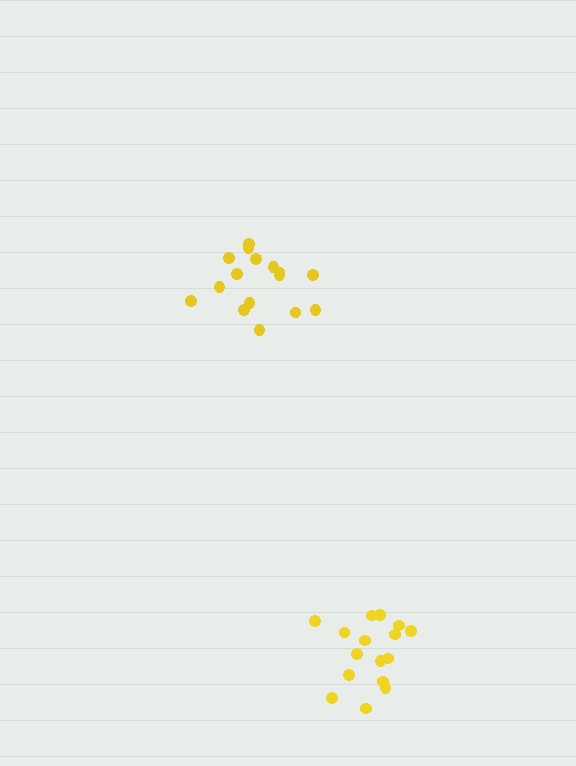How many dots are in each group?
Group 1: 16 dots, Group 2: 16 dots (32 total).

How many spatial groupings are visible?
There are 2 spatial groupings.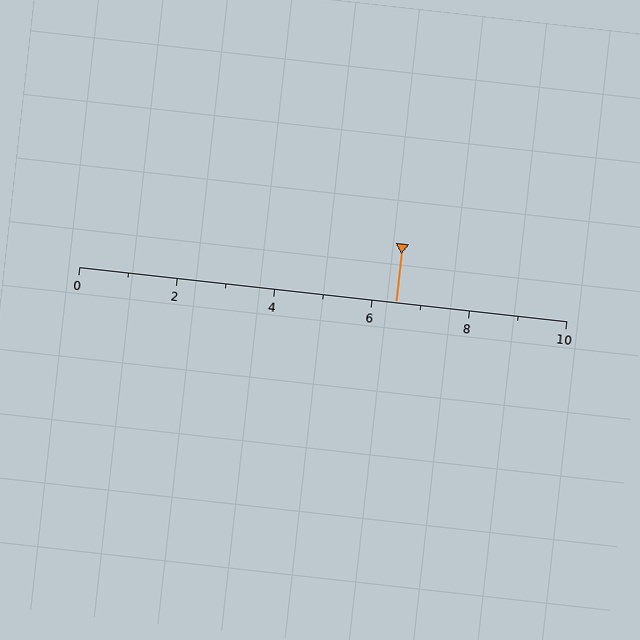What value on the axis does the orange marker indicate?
The marker indicates approximately 6.5.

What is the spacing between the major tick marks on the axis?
The major ticks are spaced 2 apart.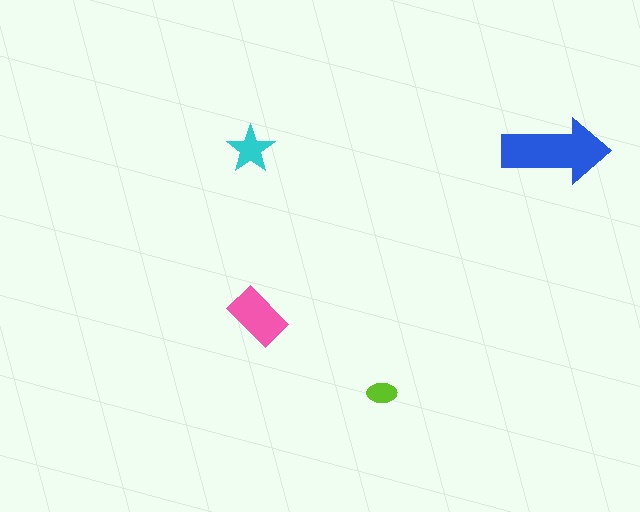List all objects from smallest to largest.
The lime ellipse, the cyan star, the pink rectangle, the blue arrow.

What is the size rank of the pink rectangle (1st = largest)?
2nd.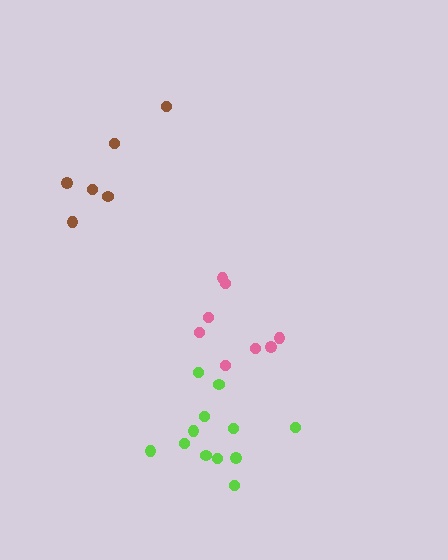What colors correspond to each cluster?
The clusters are colored: pink, lime, brown.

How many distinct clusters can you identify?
There are 3 distinct clusters.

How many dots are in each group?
Group 1: 8 dots, Group 2: 12 dots, Group 3: 6 dots (26 total).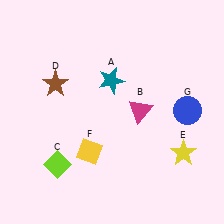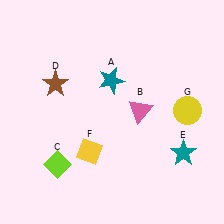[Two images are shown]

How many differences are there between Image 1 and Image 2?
There are 3 differences between the two images.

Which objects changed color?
B changed from magenta to pink. E changed from yellow to teal. G changed from blue to yellow.